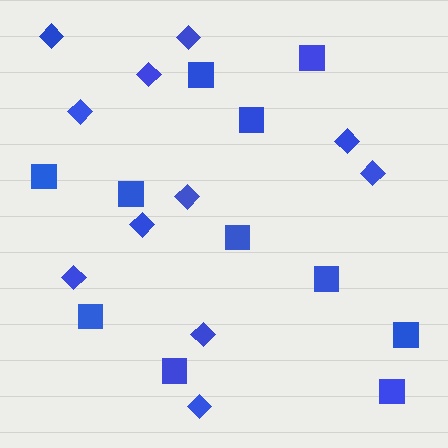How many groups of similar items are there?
There are 2 groups: one group of squares (11) and one group of diamonds (11).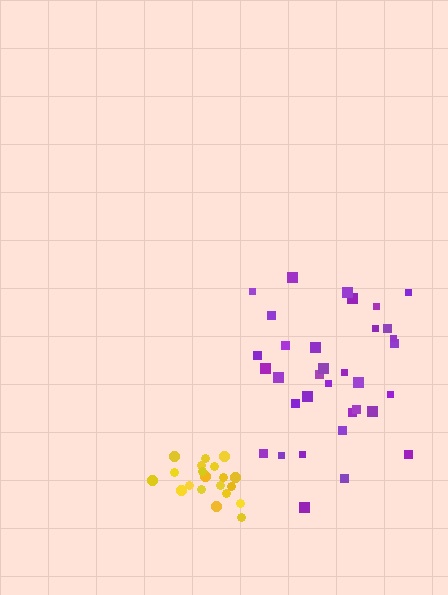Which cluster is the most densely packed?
Yellow.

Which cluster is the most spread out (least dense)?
Purple.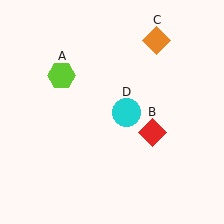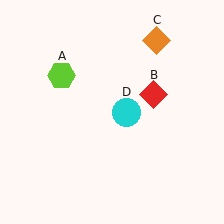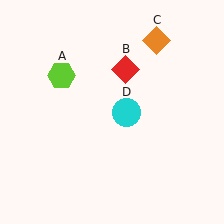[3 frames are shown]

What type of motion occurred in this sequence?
The red diamond (object B) rotated counterclockwise around the center of the scene.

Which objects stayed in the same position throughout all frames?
Lime hexagon (object A) and orange diamond (object C) and cyan circle (object D) remained stationary.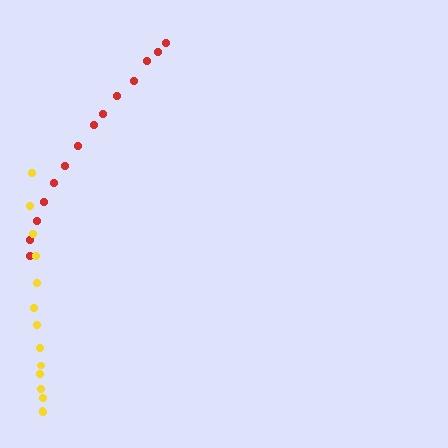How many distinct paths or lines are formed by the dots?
There are 2 distinct paths.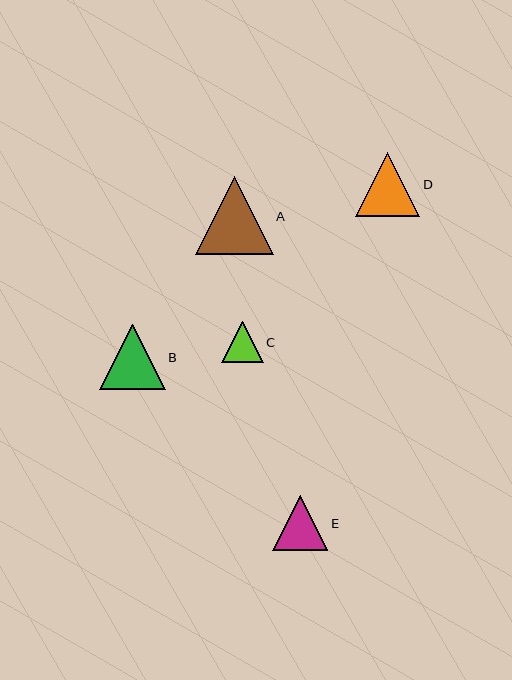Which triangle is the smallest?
Triangle C is the smallest with a size of approximately 42 pixels.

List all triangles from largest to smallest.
From largest to smallest: A, B, D, E, C.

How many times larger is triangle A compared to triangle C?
Triangle A is approximately 1.9 times the size of triangle C.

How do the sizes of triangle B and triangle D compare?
Triangle B and triangle D are approximately the same size.